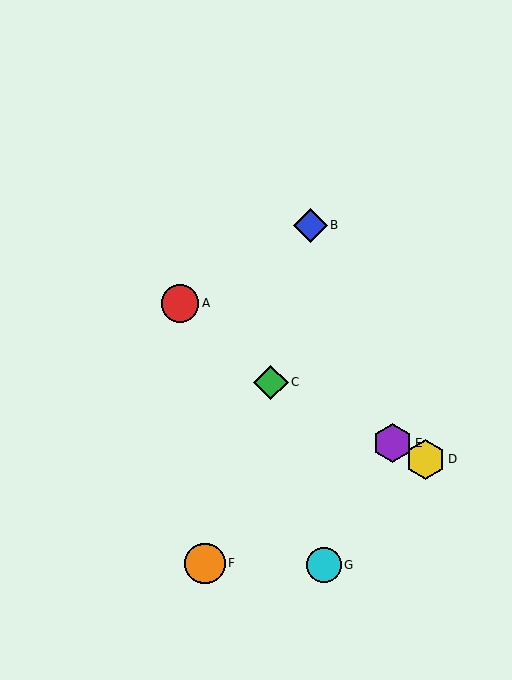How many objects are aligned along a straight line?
3 objects (C, D, E) are aligned along a straight line.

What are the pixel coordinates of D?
Object D is at (425, 459).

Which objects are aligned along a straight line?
Objects C, D, E are aligned along a straight line.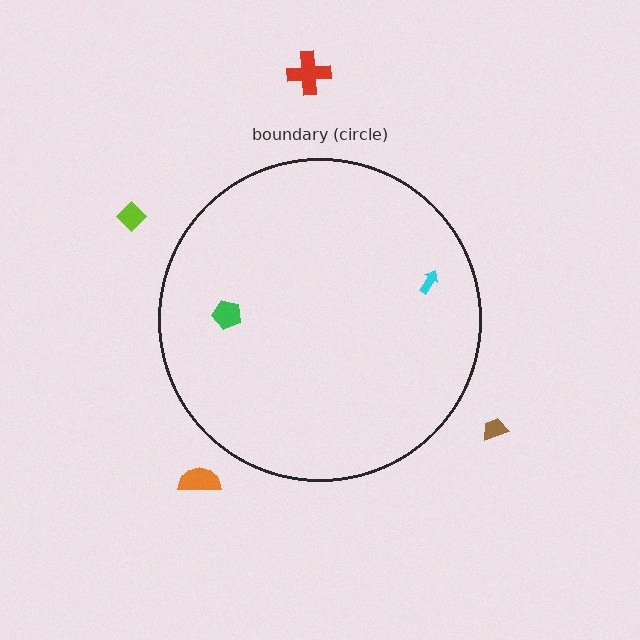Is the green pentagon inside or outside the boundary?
Inside.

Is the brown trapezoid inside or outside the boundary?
Outside.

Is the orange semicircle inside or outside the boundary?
Outside.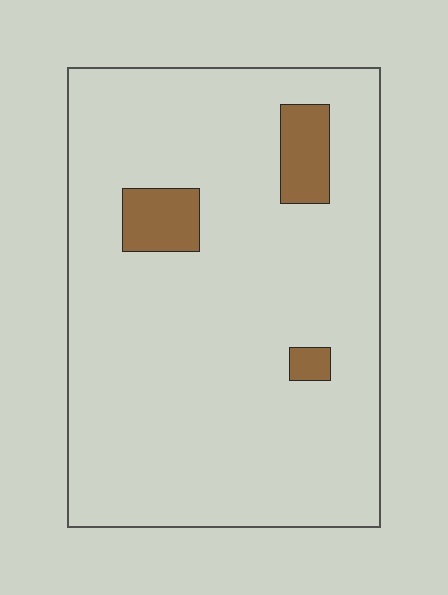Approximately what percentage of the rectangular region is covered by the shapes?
Approximately 10%.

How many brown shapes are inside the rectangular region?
3.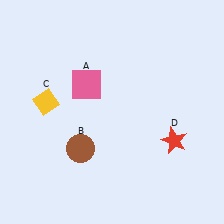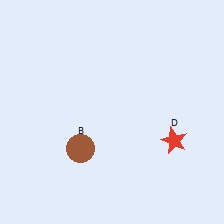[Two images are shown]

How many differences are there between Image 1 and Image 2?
There are 2 differences between the two images.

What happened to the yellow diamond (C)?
The yellow diamond (C) was removed in Image 2. It was in the top-left area of Image 1.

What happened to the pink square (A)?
The pink square (A) was removed in Image 2. It was in the top-left area of Image 1.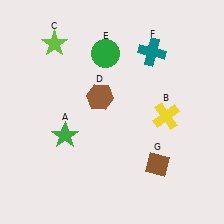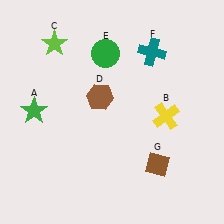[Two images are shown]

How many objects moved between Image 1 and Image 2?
1 object moved between the two images.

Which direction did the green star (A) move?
The green star (A) moved left.